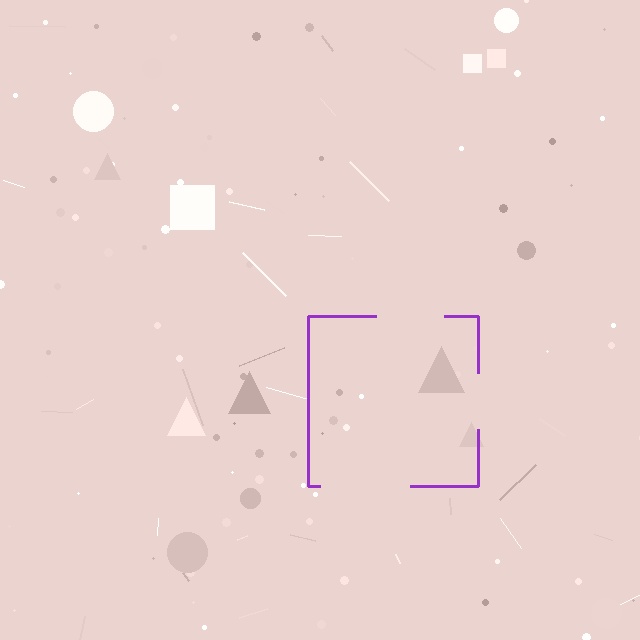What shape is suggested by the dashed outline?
The dashed outline suggests a square.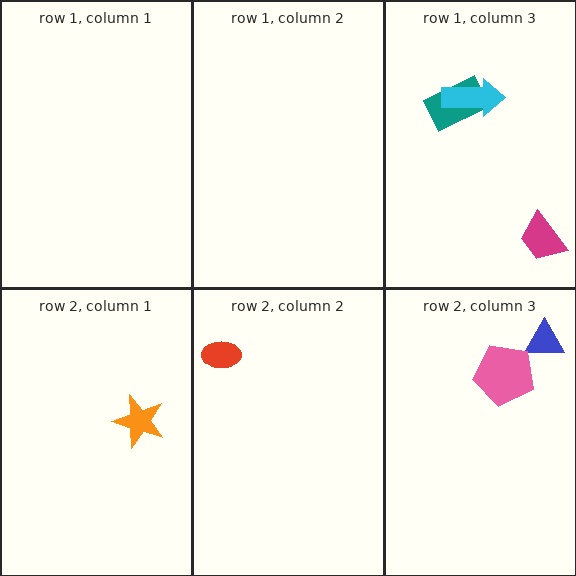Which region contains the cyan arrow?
The row 1, column 3 region.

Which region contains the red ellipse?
The row 2, column 2 region.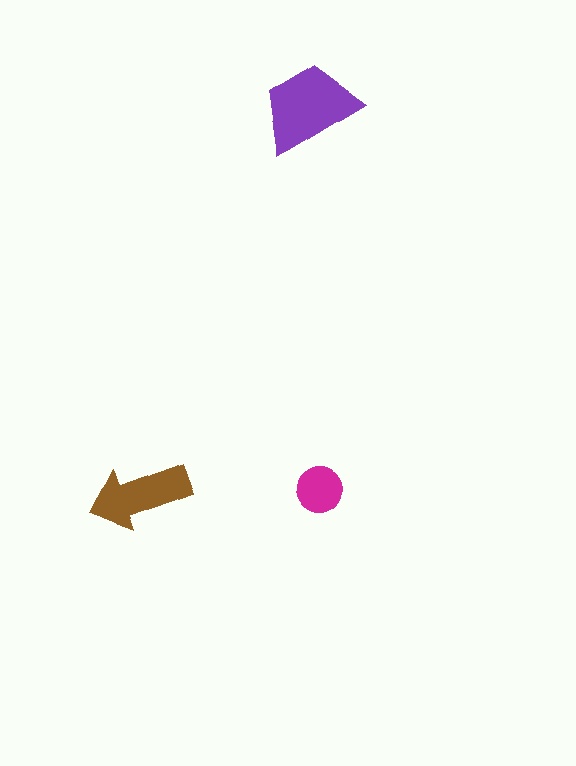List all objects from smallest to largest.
The magenta circle, the brown arrow, the purple trapezoid.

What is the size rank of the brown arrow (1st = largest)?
2nd.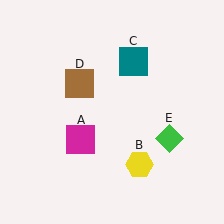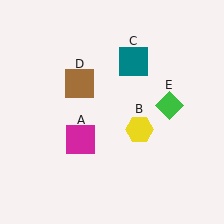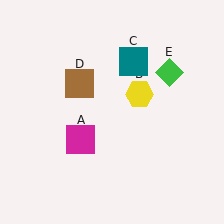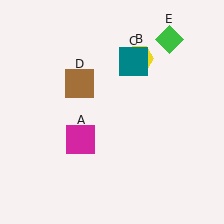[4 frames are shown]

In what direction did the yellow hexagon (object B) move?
The yellow hexagon (object B) moved up.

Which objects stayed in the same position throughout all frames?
Magenta square (object A) and teal square (object C) and brown square (object D) remained stationary.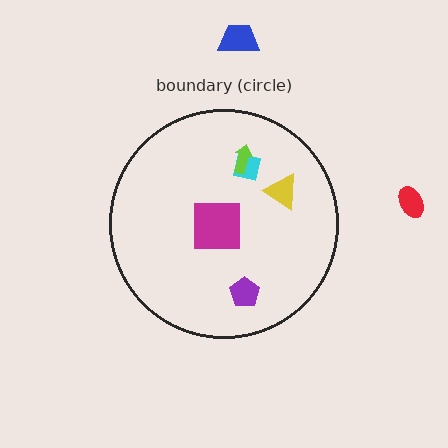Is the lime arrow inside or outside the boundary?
Inside.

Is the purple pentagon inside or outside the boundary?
Inside.